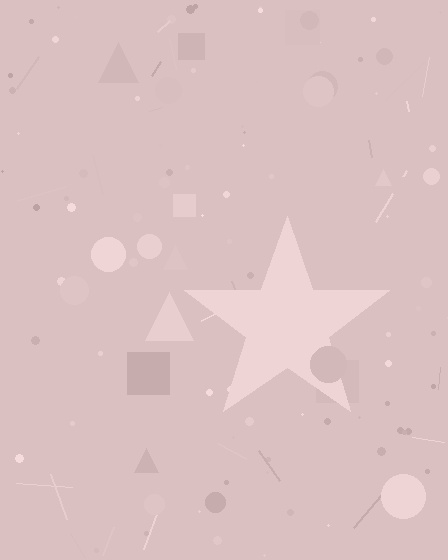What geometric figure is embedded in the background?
A star is embedded in the background.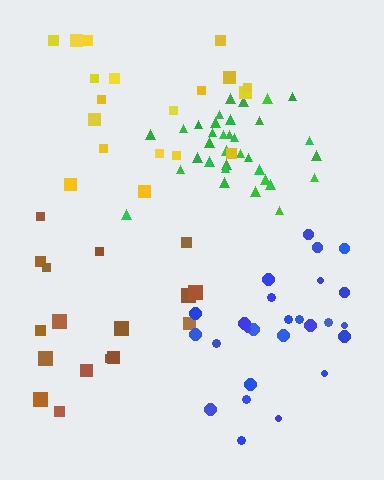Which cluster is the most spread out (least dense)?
Yellow.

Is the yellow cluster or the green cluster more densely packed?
Green.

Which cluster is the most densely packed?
Green.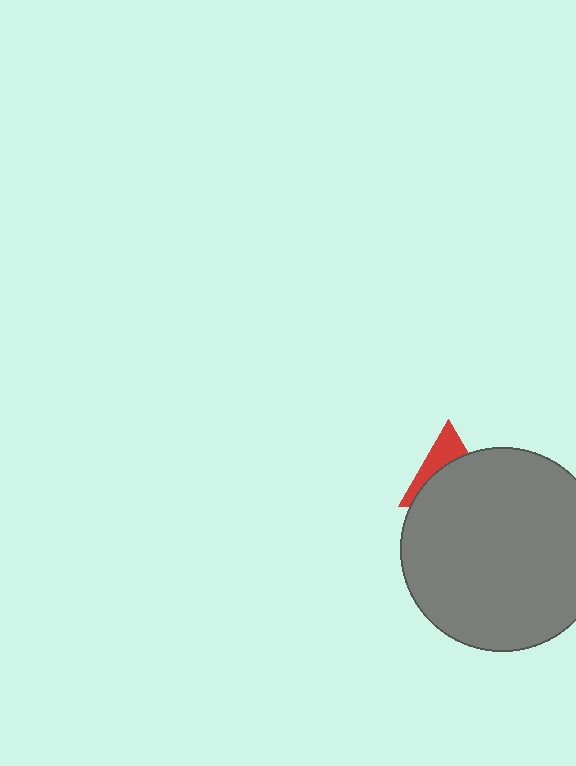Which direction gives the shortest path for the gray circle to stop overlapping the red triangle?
Moving down gives the shortest separation.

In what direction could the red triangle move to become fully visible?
The red triangle could move up. That would shift it out from behind the gray circle entirely.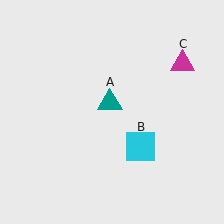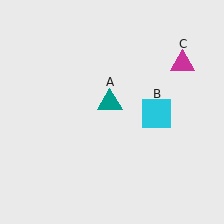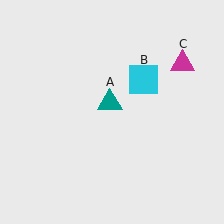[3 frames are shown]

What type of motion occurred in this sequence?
The cyan square (object B) rotated counterclockwise around the center of the scene.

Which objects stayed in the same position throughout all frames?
Teal triangle (object A) and magenta triangle (object C) remained stationary.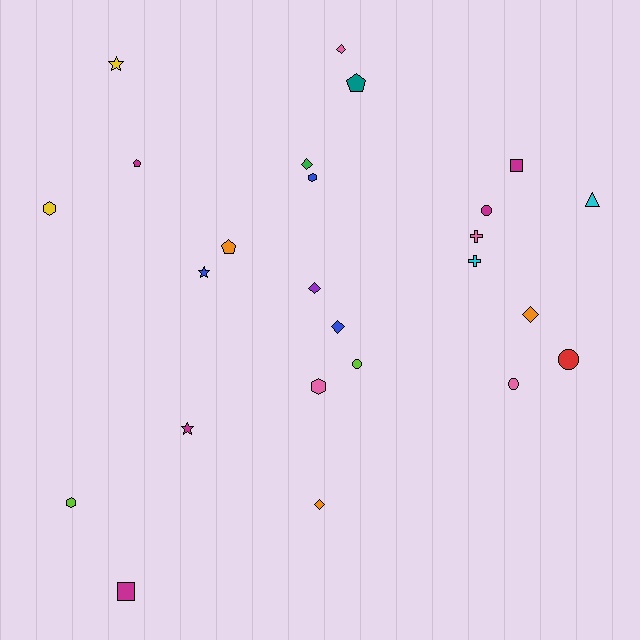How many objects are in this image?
There are 25 objects.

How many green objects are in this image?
There is 1 green object.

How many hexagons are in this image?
There are 4 hexagons.